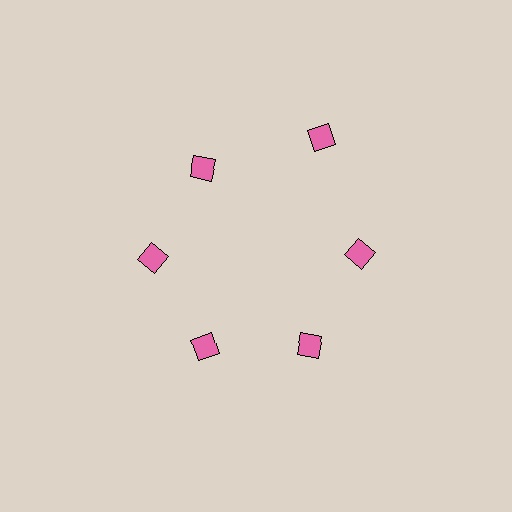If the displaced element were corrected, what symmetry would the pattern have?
It would have 6-fold rotational symmetry — the pattern would map onto itself every 60 degrees.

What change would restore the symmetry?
The symmetry would be restored by moving it inward, back onto the ring so that all 6 diamonds sit at equal angles and equal distance from the center.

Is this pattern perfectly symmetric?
No. The 6 pink diamonds are arranged in a ring, but one element near the 1 o'clock position is pushed outward from the center, breaking the 6-fold rotational symmetry.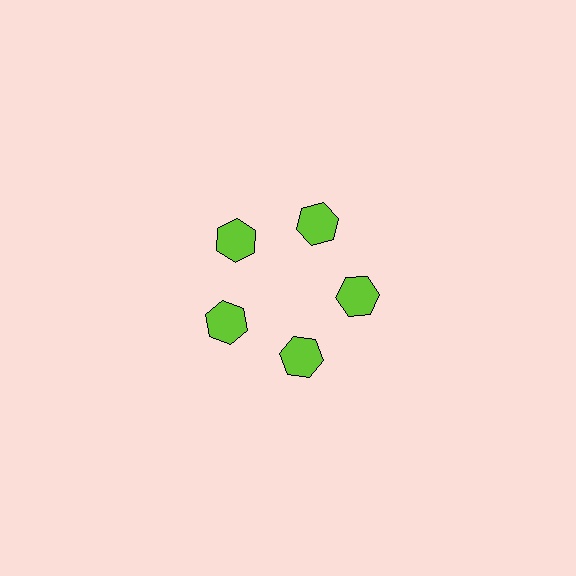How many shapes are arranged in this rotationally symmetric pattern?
There are 5 shapes, arranged in 5 groups of 1.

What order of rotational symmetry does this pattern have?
This pattern has 5-fold rotational symmetry.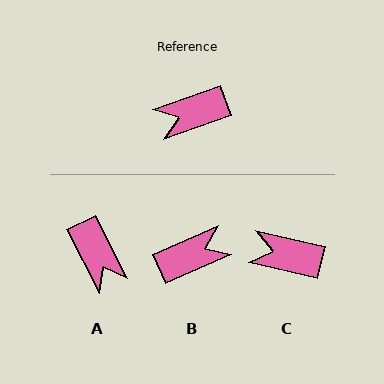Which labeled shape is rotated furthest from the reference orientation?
B, about 175 degrees away.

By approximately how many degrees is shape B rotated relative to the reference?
Approximately 175 degrees clockwise.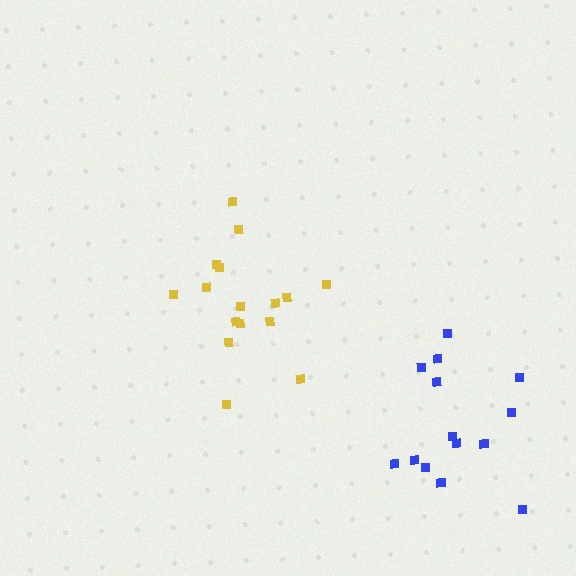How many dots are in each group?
Group 1: 16 dots, Group 2: 14 dots (30 total).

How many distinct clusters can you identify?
There are 2 distinct clusters.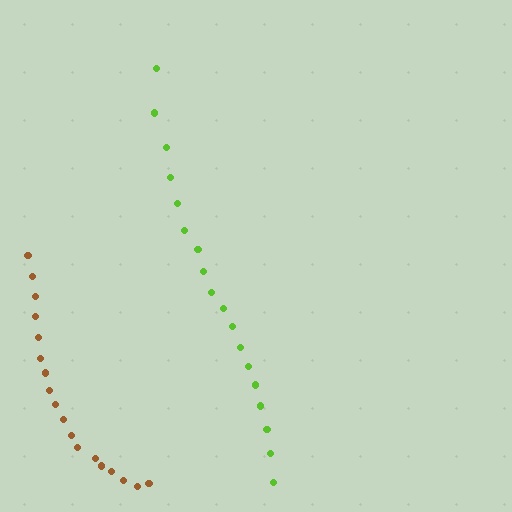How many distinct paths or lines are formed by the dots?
There are 2 distinct paths.